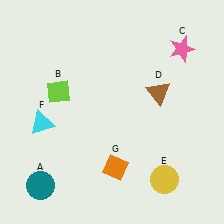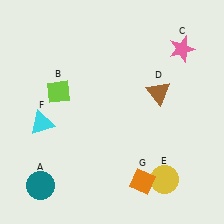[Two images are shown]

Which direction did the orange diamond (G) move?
The orange diamond (G) moved right.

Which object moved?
The orange diamond (G) moved right.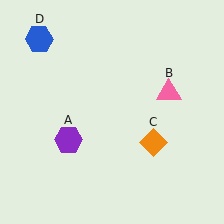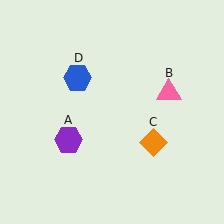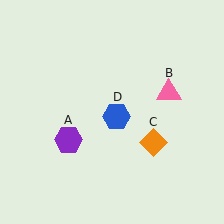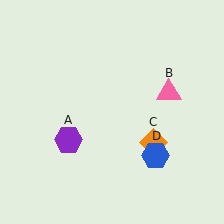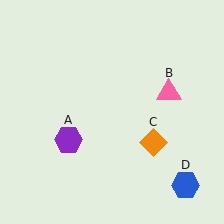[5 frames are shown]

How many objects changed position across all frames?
1 object changed position: blue hexagon (object D).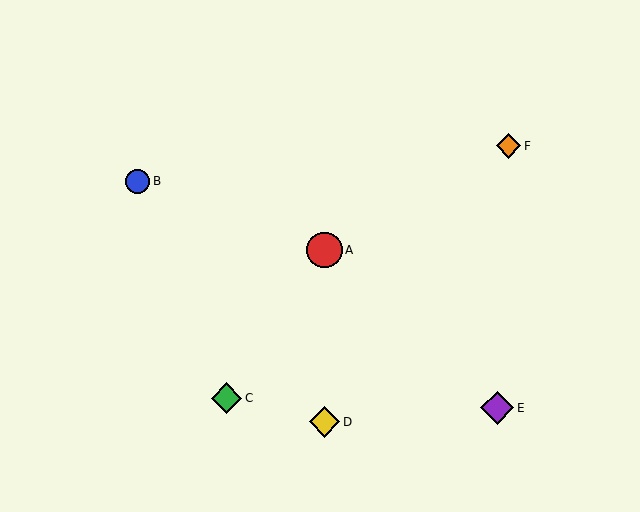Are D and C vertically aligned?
No, D is at x≈324 and C is at x≈227.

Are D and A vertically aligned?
Yes, both are at x≈324.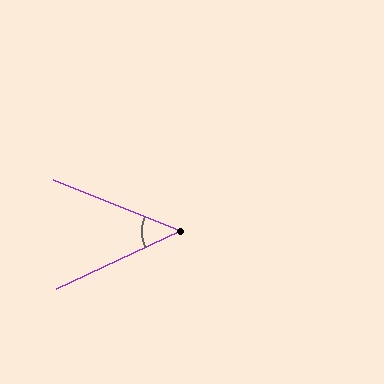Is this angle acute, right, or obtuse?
It is acute.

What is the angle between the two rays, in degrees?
Approximately 47 degrees.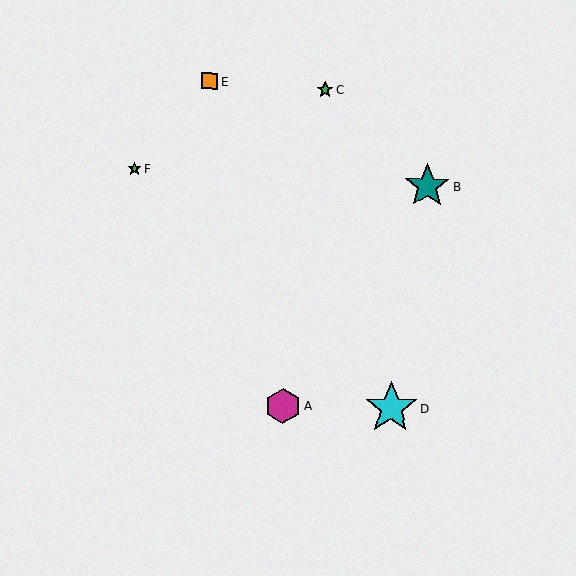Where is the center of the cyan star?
The center of the cyan star is at (391, 408).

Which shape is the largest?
The cyan star (labeled D) is the largest.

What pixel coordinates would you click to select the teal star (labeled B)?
Click at (427, 186) to select the teal star B.